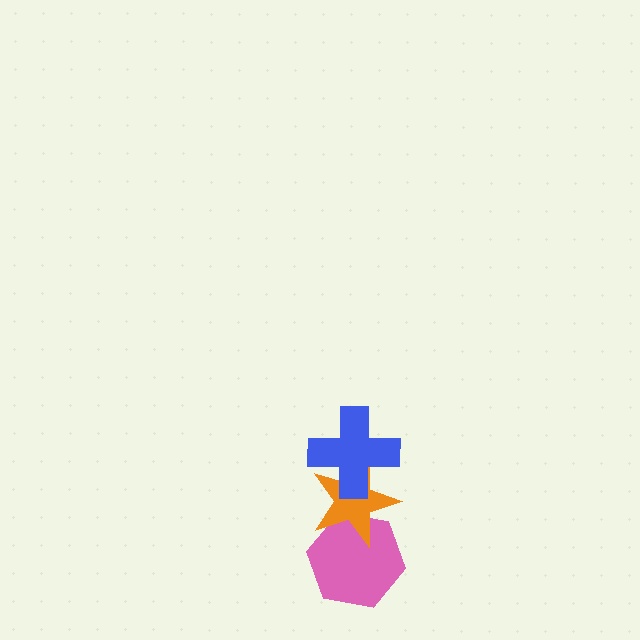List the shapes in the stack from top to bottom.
From top to bottom: the blue cross, the orange star, the pink hexagon.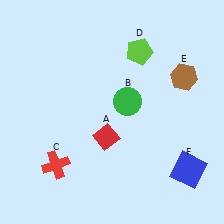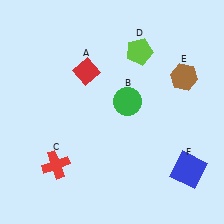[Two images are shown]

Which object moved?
The red diamond (A) moved up.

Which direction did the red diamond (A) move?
The red diamond (A) moved up.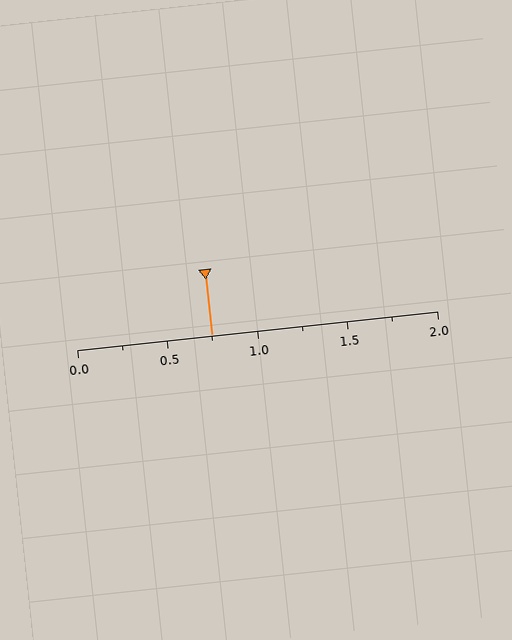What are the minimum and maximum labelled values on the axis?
The axis runs from 0.0 to 2.0.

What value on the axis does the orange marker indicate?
The marker indicates approximately 0.75.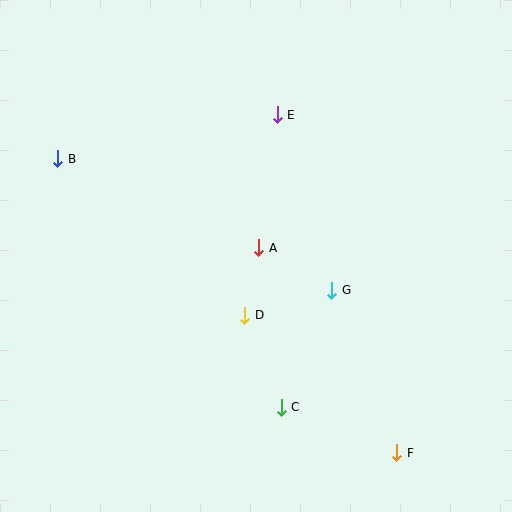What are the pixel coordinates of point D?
Point D is at (245, 315).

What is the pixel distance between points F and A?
The distance between F and A is 247 pixels.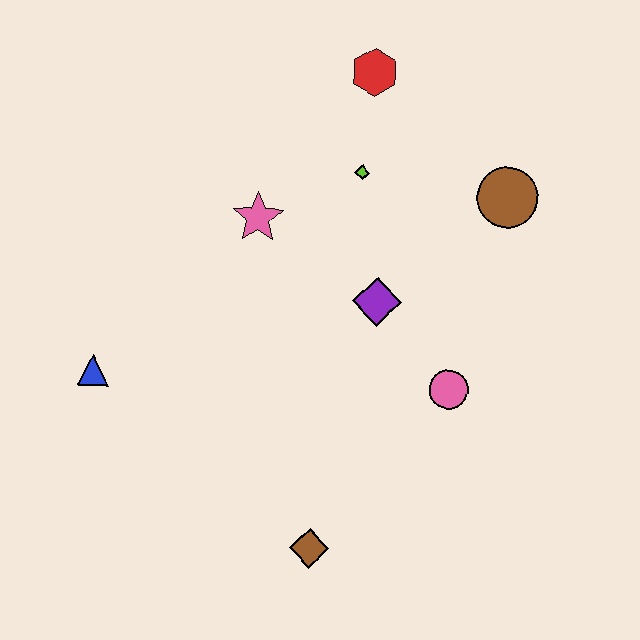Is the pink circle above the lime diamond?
No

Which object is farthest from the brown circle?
The blue triangle is farthest from the brown circle.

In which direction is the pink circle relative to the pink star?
The pink circle is to the right of the pink star.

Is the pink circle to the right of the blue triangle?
Yes